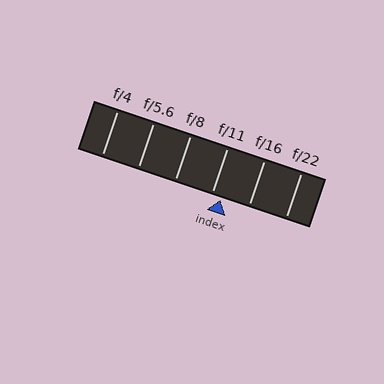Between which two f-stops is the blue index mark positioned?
The index mark is between f/11 and f/16.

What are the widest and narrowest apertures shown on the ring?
The widest aperture shown is f/4 and the narrowest is f/22.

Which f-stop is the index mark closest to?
The index mark is closest to f/11.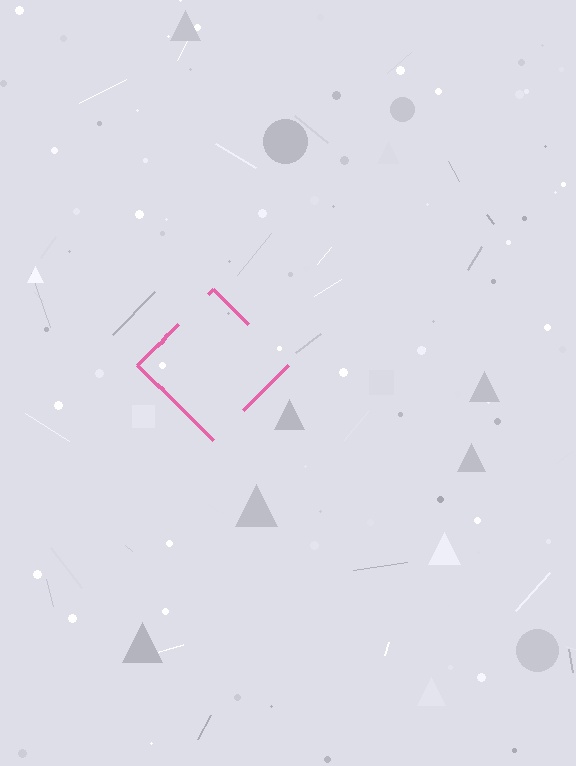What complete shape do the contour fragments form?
The contour fragments form a diamond.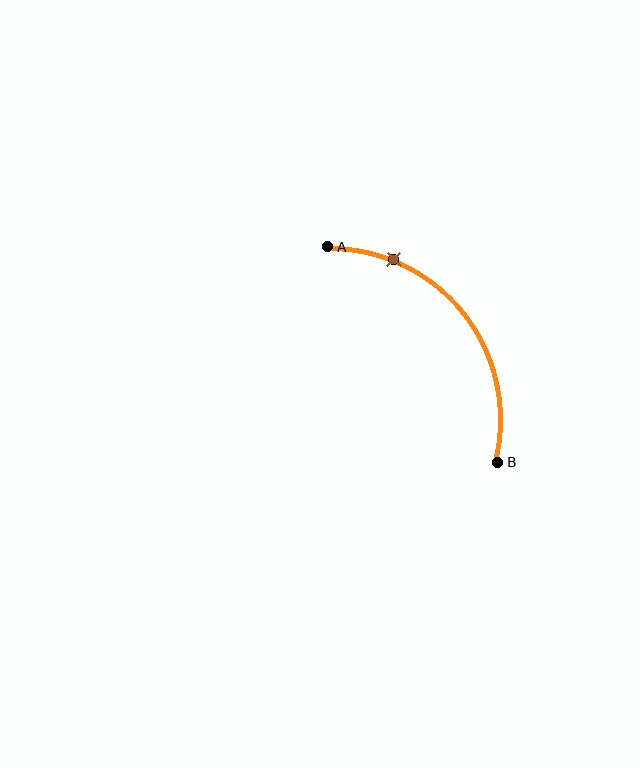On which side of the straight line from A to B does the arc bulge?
The arc bulges above and to the right of the straight line connecting A and B.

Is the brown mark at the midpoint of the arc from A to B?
No. The brown mark lies on the arc but is closer to endpoint A. The arc midpoint would be at the point on the curve equidistant along the arc from both A and B.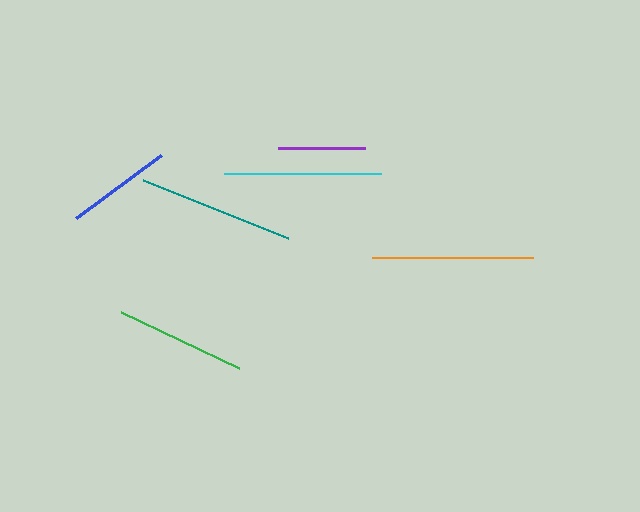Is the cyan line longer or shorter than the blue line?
The cyan line is longer than the blue line.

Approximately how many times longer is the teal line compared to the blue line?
The teal line is approximately 1.5 times the length of the blue line.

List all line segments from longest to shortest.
From longest to shortest: orange, cyan, teal, green, blue, purple.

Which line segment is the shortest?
The purple line is the shortest at approximately 87 pixels.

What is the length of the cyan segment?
The cyan segment is approximately 157 pixels long.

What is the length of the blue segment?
The blue segment is approximately 105 pixels long.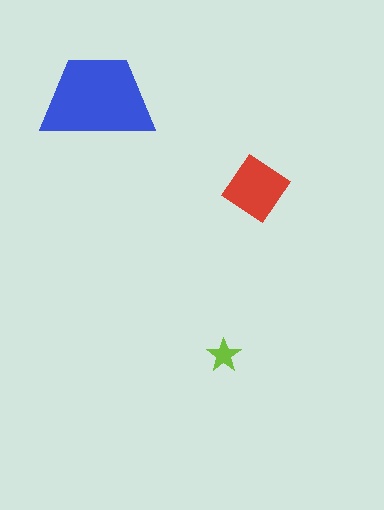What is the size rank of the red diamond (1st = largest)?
2nd.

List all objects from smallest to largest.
The lime star, the red diamond, the blue trapezoid.